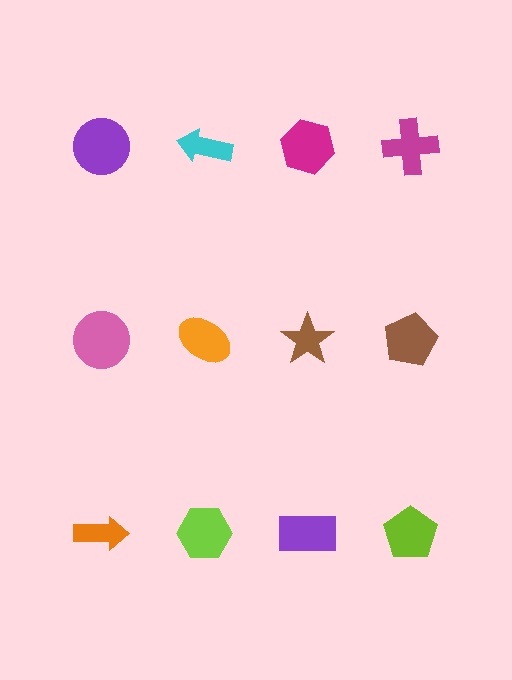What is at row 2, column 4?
A brown pentagon.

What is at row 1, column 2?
A cyan arrow.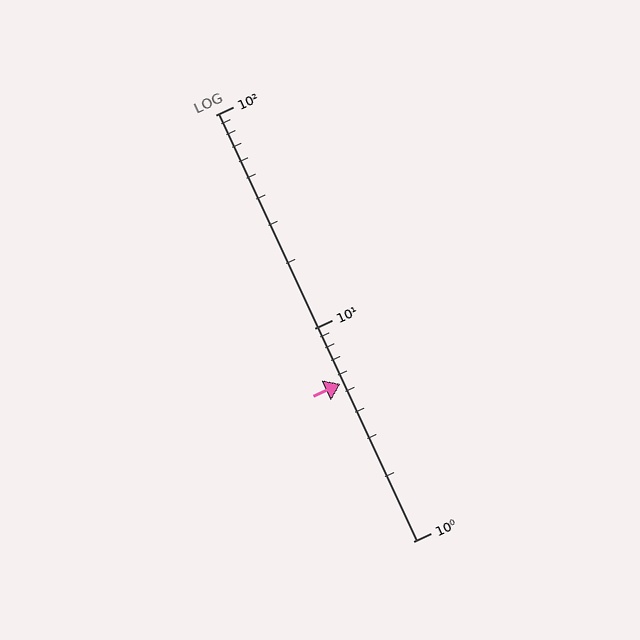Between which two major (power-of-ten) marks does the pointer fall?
The pointer is between 1 and 10.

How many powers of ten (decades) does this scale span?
The scale spans 2 decades, from 1 to 100.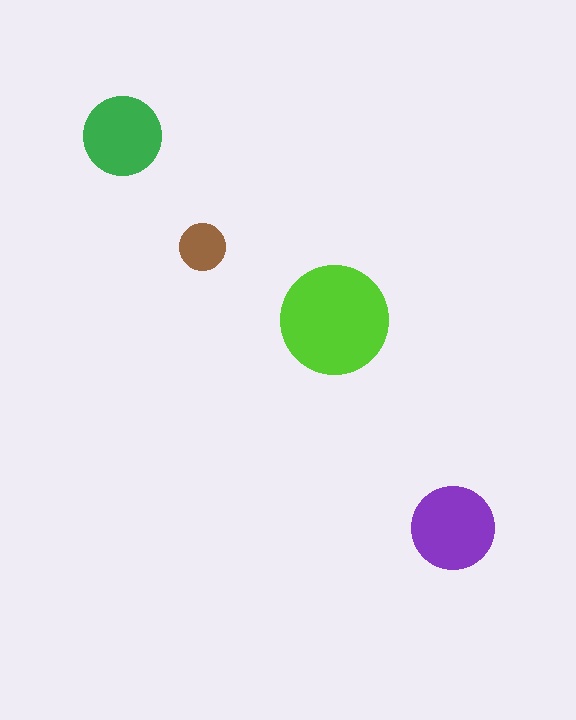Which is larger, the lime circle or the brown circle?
The lime one.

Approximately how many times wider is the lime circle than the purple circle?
About 1.5 times wider.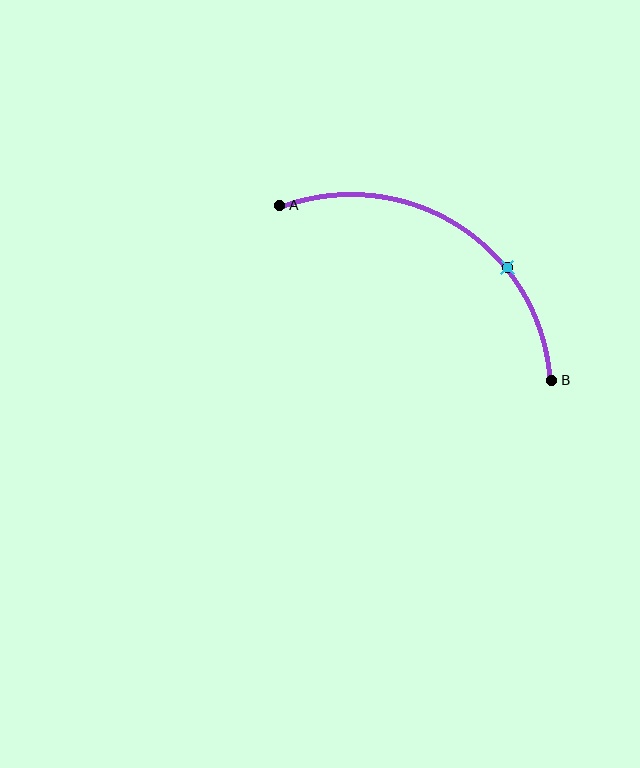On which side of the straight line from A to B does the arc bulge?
The arc bulges above the straight line connecting A and B.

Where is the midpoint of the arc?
The arc midpoint is the point on the curve farthest from the straight line joining A and B. It sits above that line.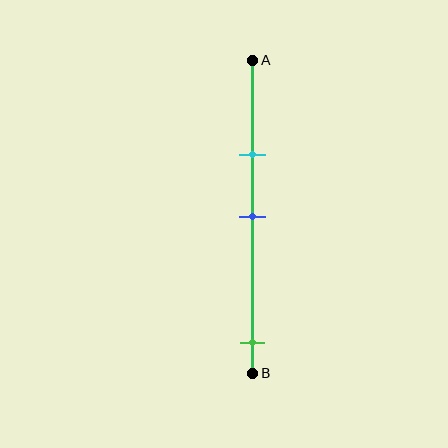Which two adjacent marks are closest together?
The cyan and blue marks are the closest adjacent pair.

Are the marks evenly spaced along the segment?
No, the marks are not evenly spaced.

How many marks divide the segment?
There are 3 marks dividing the segment.